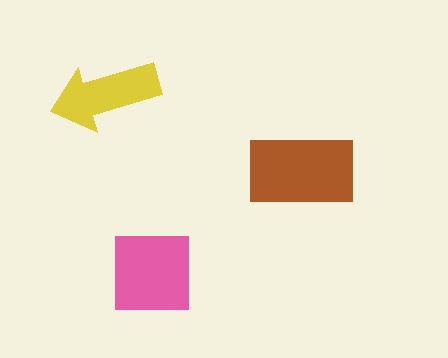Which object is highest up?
The yellow arrow is topmost.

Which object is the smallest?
The yellow arrow.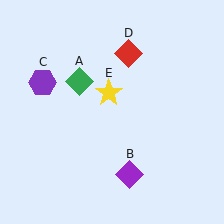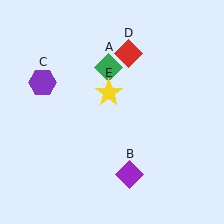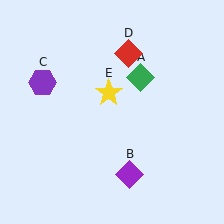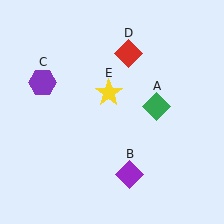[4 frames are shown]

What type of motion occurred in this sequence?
The green diamond (object A) rotated clockwise around the center of the scene.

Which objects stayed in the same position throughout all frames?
Purple diamond (object B) and purple hexagon (object C) and red diamond (object D) and yellow star (object E) remained stationary.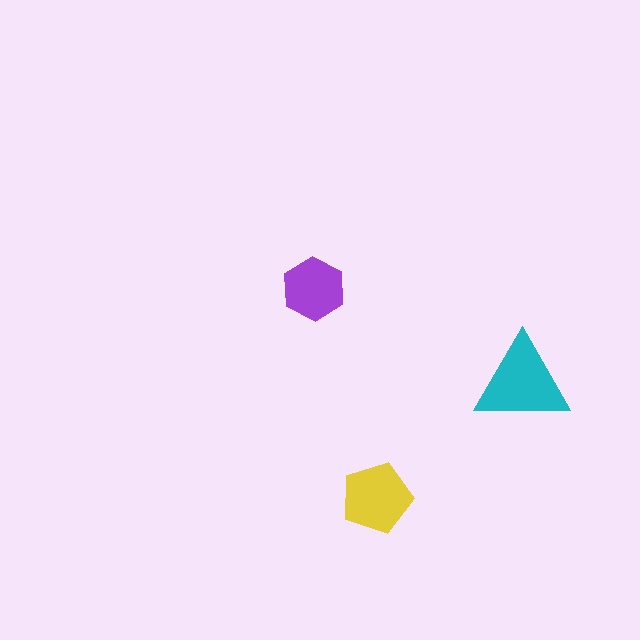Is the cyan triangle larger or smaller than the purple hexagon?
Larger.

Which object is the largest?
The cyan triangle.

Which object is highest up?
The purple hexagon is topmost.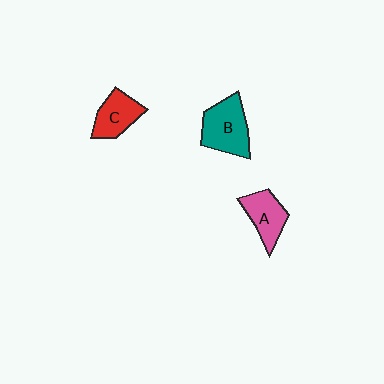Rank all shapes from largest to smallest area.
From largest to smallest: B (teal), A (pink), C (red).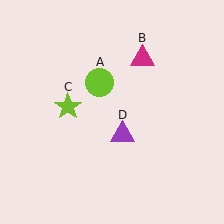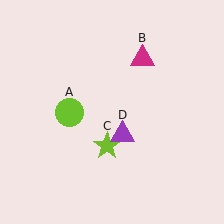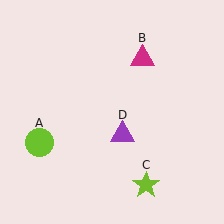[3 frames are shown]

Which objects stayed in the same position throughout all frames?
Magenta triangle (object B) and purple triangle (object D) remained stationary.